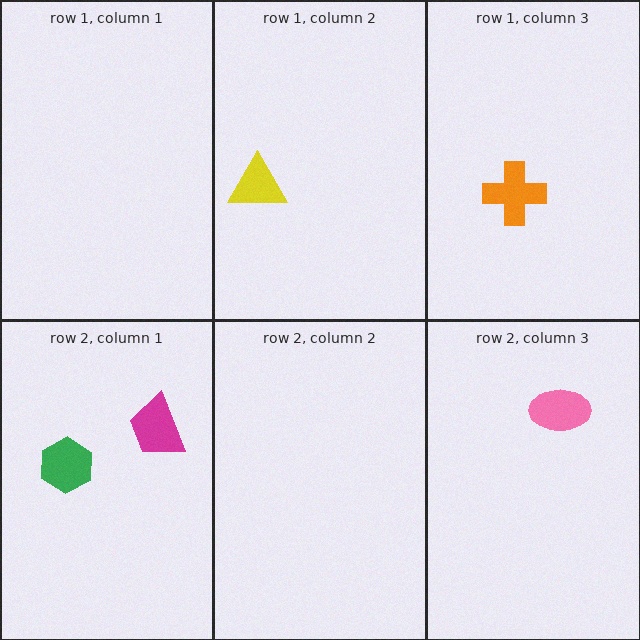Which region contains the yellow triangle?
The row 1, column 2 region.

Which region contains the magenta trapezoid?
The row 2, column 1 region.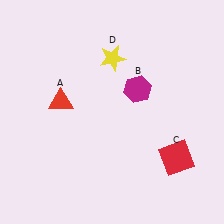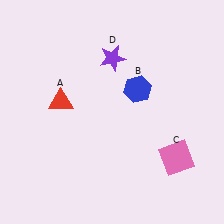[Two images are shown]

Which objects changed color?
B changed from magenta to blue. C changed from red to pink. D changed from yellow to purple.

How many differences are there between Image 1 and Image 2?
There are 3 differences between the two images.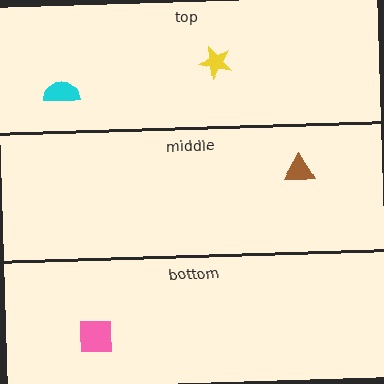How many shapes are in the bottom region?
1.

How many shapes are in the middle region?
1.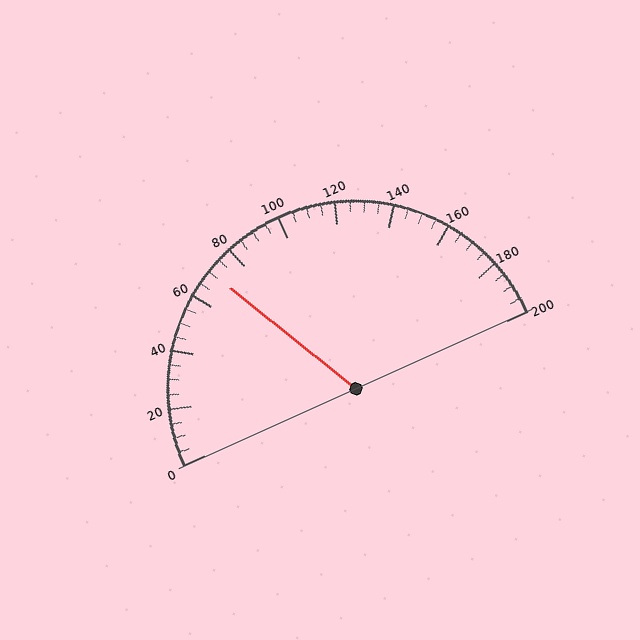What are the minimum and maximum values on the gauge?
The gauge ranges from 0 to 200.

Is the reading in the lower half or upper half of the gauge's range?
The reading is in the lower half of the range (0 to 200).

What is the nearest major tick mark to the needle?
The nearest major tick mark is 80.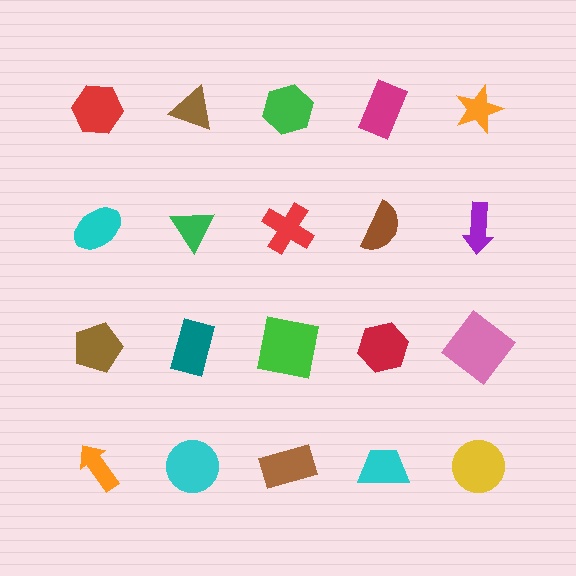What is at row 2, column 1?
A cyan ellipse.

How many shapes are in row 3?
5 shapes.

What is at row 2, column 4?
A brown semicircle.